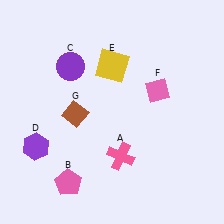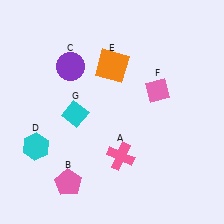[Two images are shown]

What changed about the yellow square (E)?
In Image 1, E is yellow. In Image 2, it changed to orange.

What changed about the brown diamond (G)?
In Image 1, G is brown. In Image 2, it changed to cyan.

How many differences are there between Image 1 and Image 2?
There are 3 differences between the two images.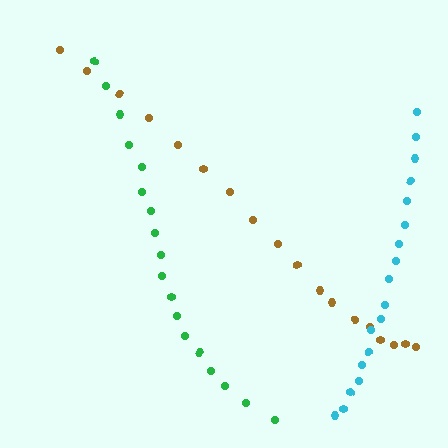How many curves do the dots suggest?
There are 3 distinct paths.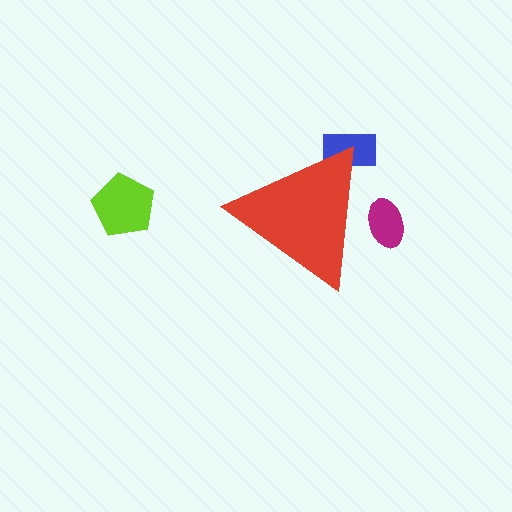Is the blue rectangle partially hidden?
Yes, the blue rectangle is partially hidden behind the red triangle.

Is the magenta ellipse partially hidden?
Yes, the magenta ellipse is partially hidden behind the red triangle.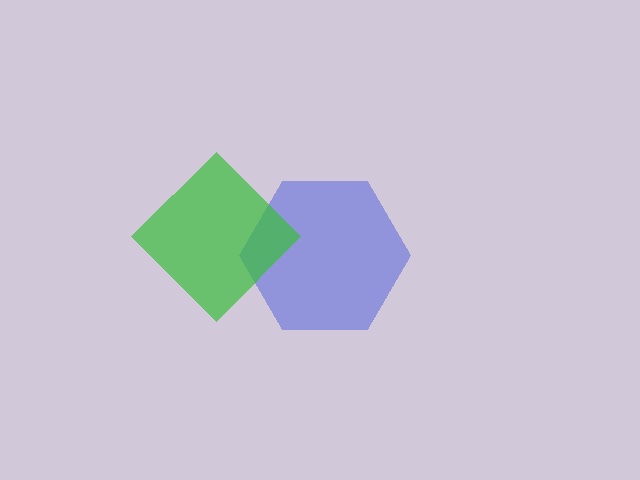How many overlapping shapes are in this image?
There are 2 overlapping shapes in the image.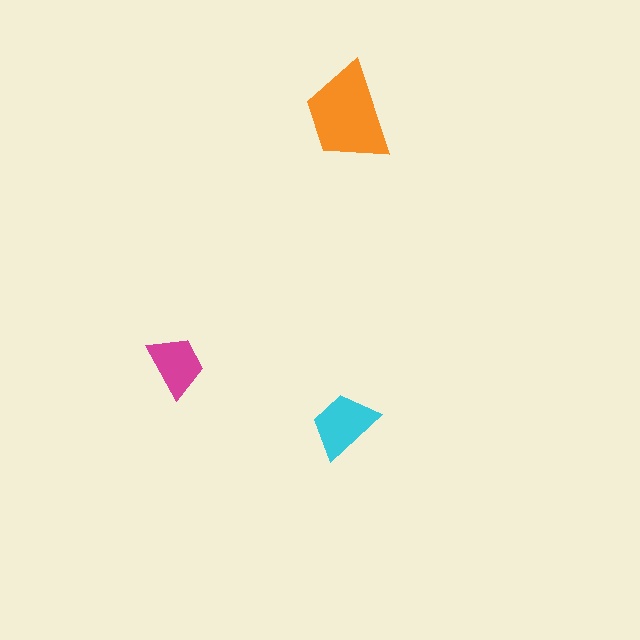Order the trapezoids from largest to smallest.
the orange one, the cyan one, the magenta one.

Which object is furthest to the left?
The magenta trapezoid is leftmost.